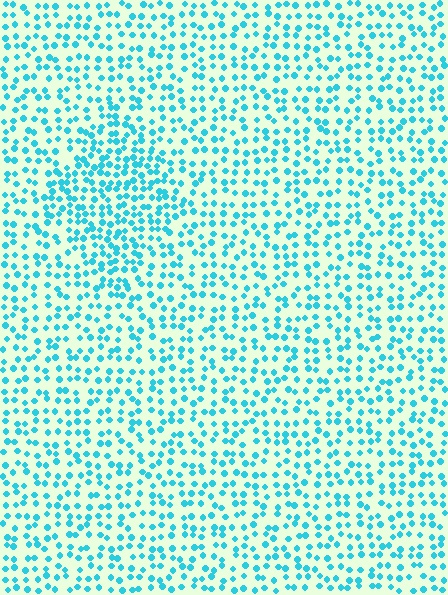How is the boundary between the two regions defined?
The boundary is defined by a change in element density (approximately 1.7x ratio). All elements are the same color, size, and shape.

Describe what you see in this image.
The image contains small cyan elements arranged at two different densities. A diamond-shaped region is visible where the elements are more densely packed than the surrounding area.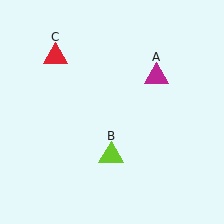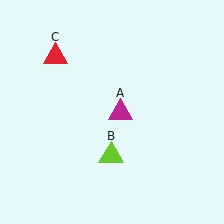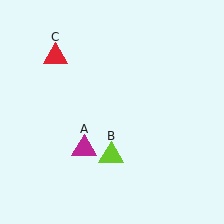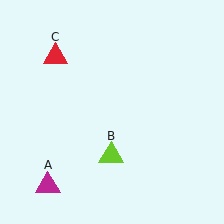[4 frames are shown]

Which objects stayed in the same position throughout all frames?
Lime triangle (object B) and red triangle (object C) remained stationary.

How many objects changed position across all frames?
1 object changed position: magenta triangle (object A).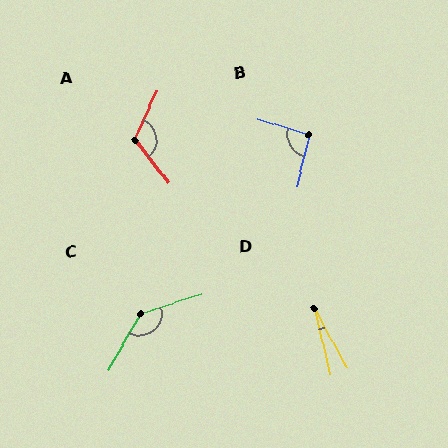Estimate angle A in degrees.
Approximately 117 degrees.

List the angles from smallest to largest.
D (15°), B (92°), A (117°), C (137°).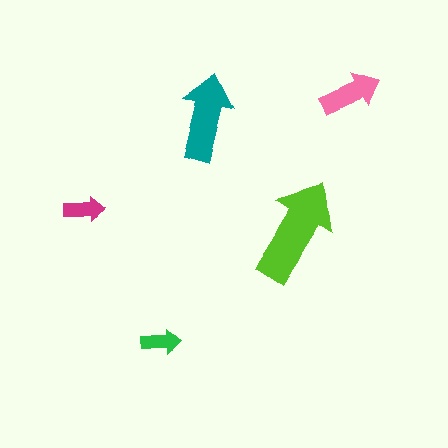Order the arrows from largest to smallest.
the lime one, the teal one, the pink one, the magenta one, the green one.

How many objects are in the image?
There are 5 objects in the image.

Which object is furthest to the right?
The pink arrow is rightmost.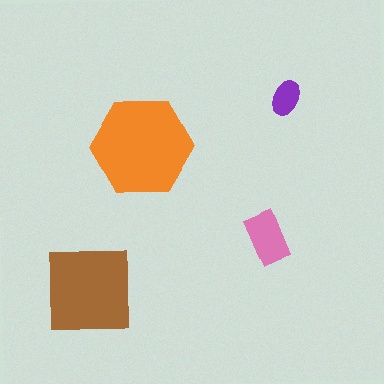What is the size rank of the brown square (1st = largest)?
2nd.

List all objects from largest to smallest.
The orange hexagon, the brown square, the pink rectangle, the purple ellipse.